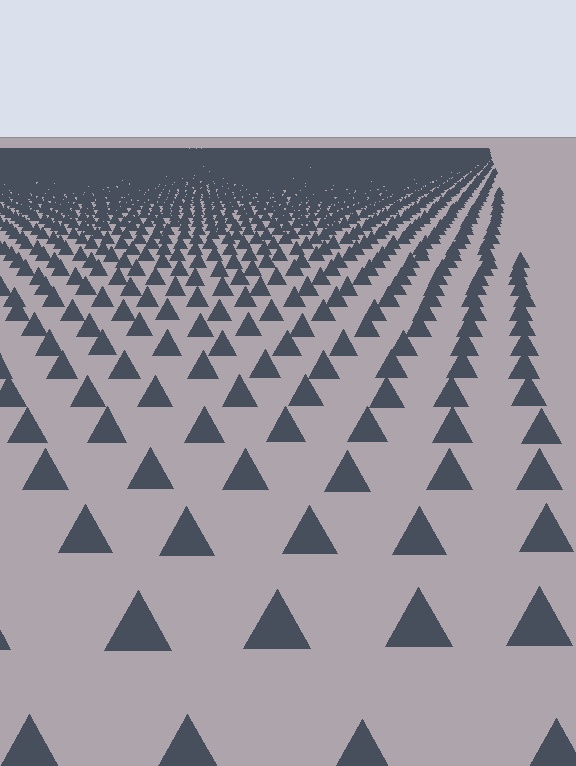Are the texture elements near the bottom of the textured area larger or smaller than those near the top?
Larger. Near the bottom, elements are closer to the viewer and appear at a bigger on-screen size.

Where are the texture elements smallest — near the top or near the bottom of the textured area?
Near the top.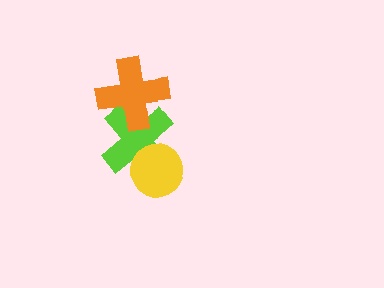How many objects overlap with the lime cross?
2 objects overlap with the lime cross.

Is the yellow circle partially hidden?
No, no other shape covers it.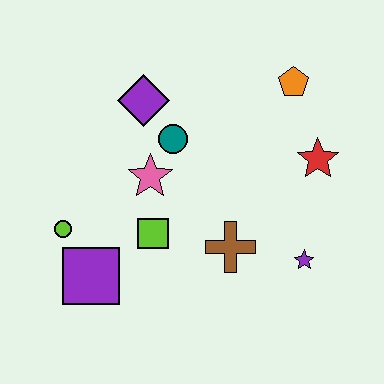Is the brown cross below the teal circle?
Yes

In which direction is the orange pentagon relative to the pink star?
The orange pentagon is to the right of the pink star.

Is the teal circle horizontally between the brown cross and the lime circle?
Yes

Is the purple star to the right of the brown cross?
Yes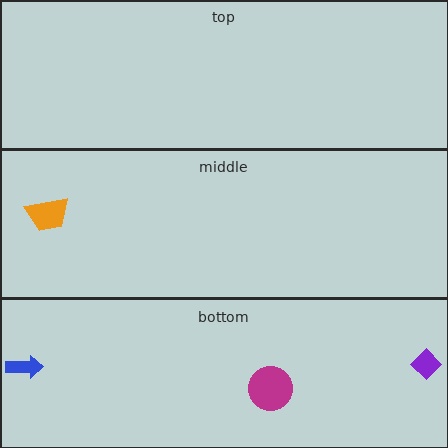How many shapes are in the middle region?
1.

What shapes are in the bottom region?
The magenta circle, the blue arrow, the purple diamond.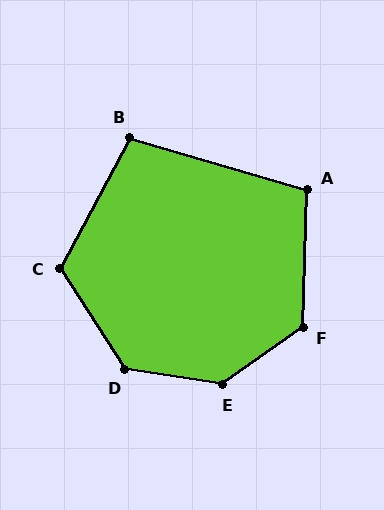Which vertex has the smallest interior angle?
B, at approximately 102 degrees.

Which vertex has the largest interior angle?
E, at approximately 136 degrees.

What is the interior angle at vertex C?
Approximately 119 degrees (obtuse).